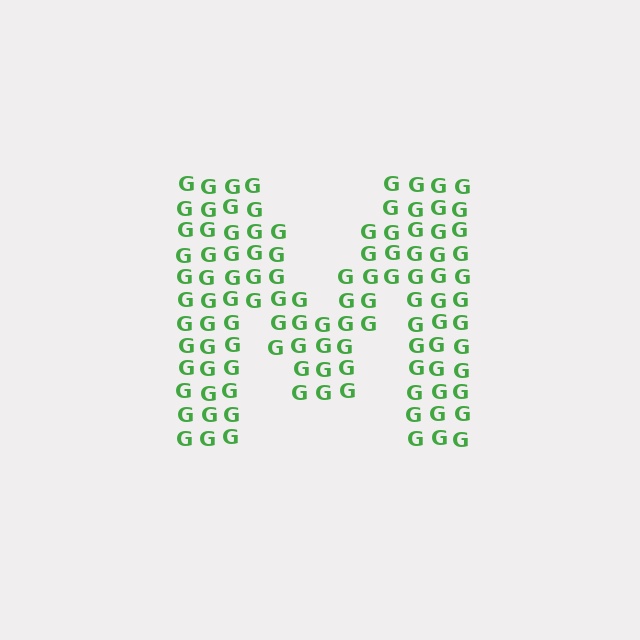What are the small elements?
The small elements are letter G's.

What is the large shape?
The large shape is the letter M.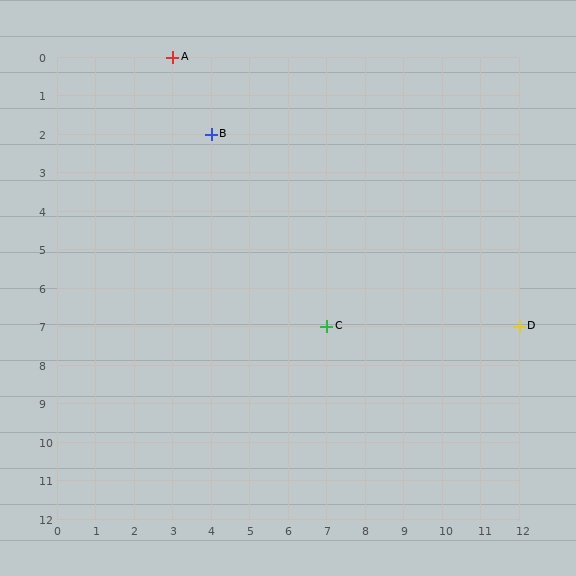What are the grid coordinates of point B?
Point B is at grid coordinates (4, 2).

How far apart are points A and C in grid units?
Points A and C are 4 columns and 7 rows apart (about 8.1 grid units diagonally).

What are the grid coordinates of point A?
Point A is at grid coordinates (3, 0).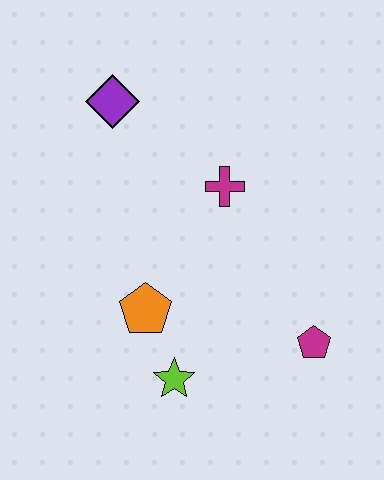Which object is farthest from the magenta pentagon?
The purple diamond is farthest from the magenta pentagon.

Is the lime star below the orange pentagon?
Yes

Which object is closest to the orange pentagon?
The lime star is closest to the orange pentagon.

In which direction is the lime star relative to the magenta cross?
The lime star is below the magenta cross.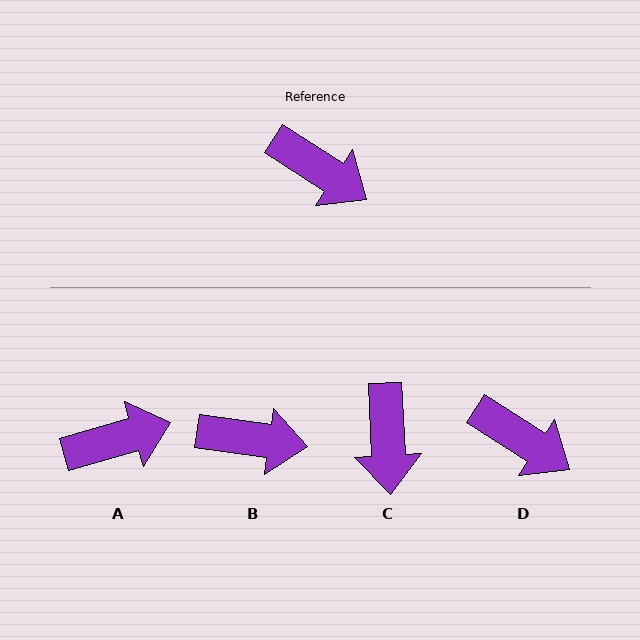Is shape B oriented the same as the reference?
No, it is off by about 25 degrees.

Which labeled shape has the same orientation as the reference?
D.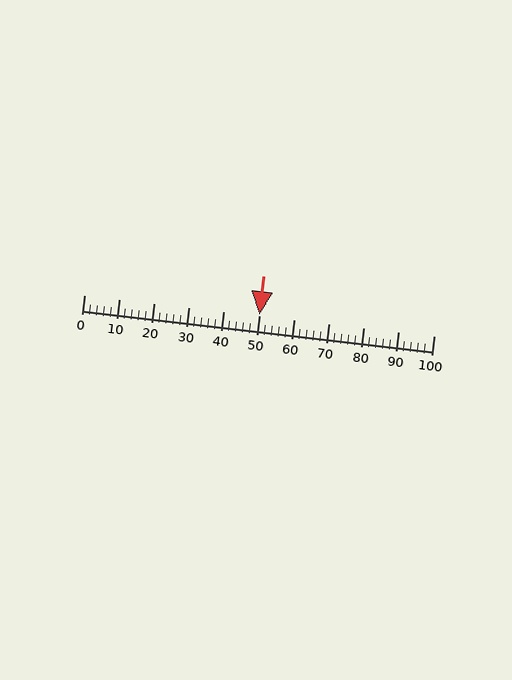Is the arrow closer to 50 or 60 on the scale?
The arrow is closer to 50.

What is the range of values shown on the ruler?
The ruler shows values from 0 to 100.